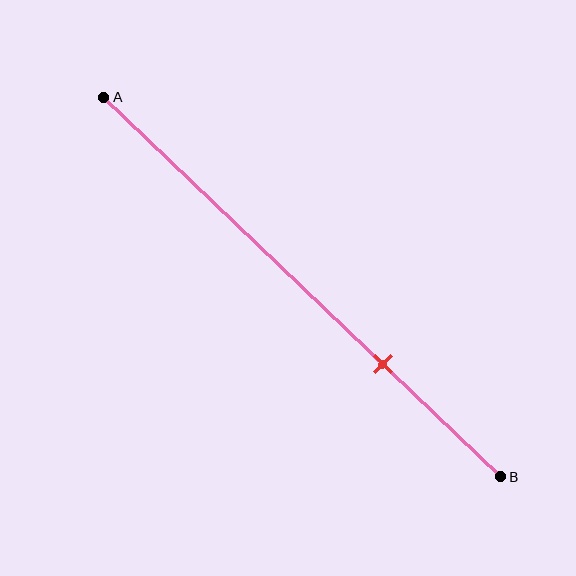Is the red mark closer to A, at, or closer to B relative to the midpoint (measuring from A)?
The red mark is closer to point B than the midpoint of segment AB.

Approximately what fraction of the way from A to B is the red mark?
The red mark is approximately 70% of the way from A to B.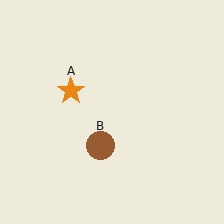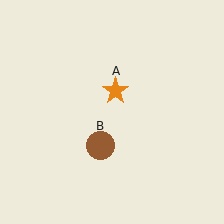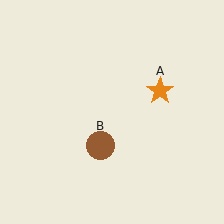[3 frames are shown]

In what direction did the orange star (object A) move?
The orange star (object A) moved right.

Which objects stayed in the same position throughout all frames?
Brown circle (object B) remained stationary.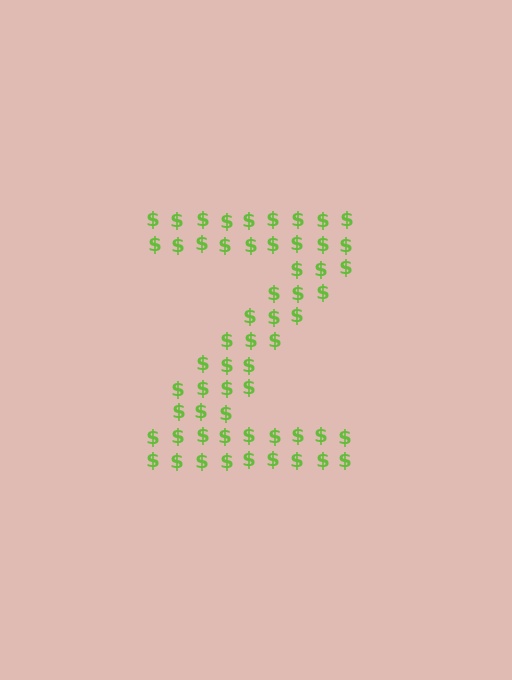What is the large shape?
The large shape is the letter Z.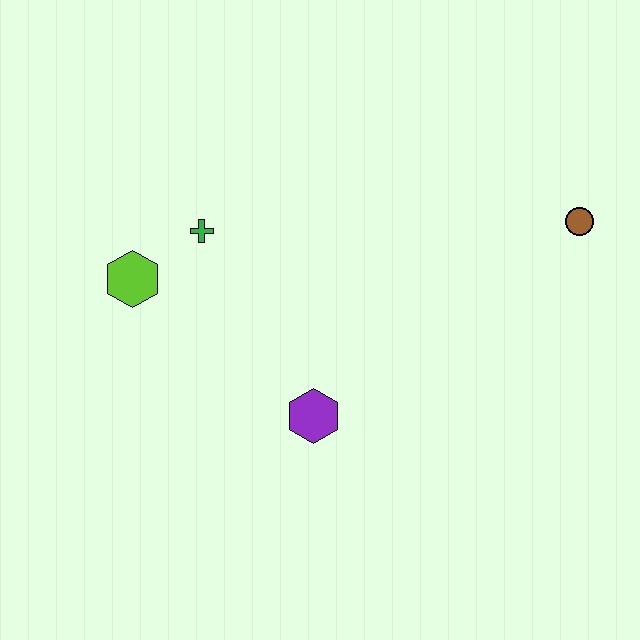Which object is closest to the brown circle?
The purple hexagon is closest to the brown circle.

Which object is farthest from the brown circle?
The lime hexagon is farthest from the brown circle.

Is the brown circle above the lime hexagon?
Yes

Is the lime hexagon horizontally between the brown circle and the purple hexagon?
No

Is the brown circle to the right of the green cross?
Yes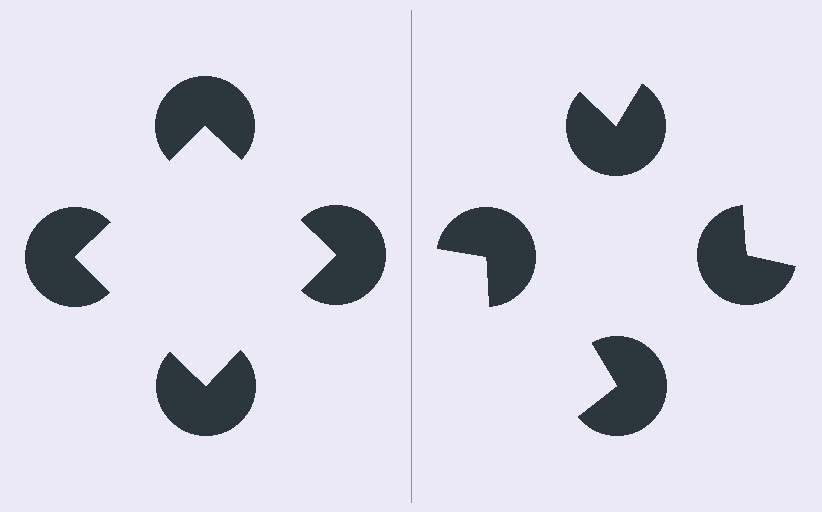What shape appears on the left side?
An illusory square.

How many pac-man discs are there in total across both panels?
8 — 4 on each side.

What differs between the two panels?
The pac-man discs are positioned identically on both sides; only the wedge orientations differ. On the left they align to a square; on the right they are misaligned.